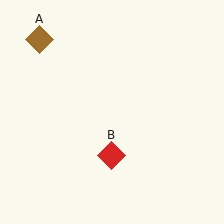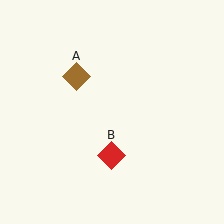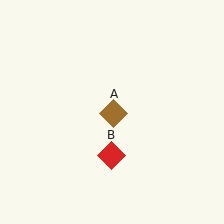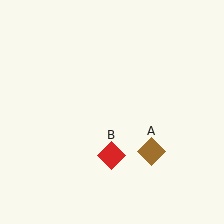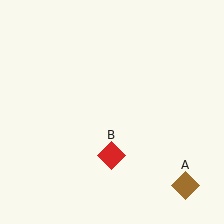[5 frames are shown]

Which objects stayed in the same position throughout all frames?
Red diamond (object B) remained stationary.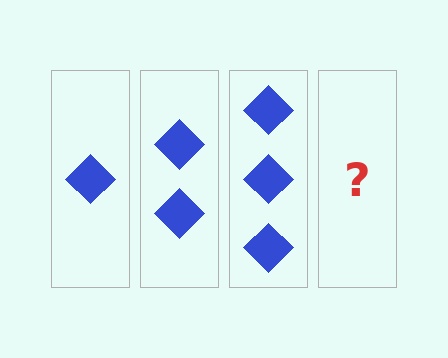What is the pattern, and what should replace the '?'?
The pattern is that each step adds one more diamond. The '?' should be 4 diamonds.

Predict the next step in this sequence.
The next step is 4 diamonds.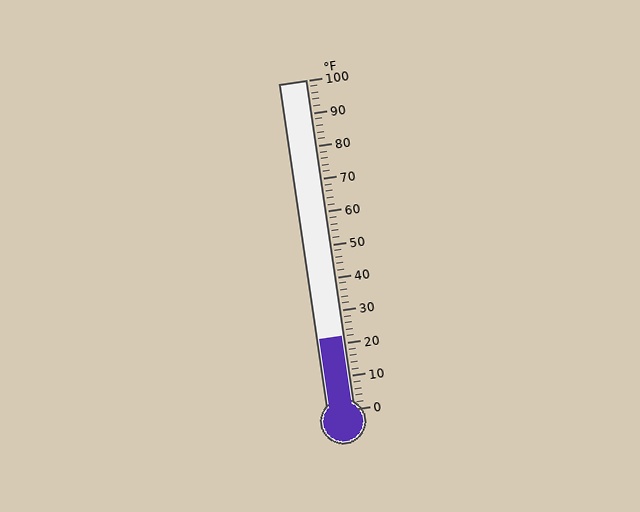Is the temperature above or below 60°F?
The temperature is below 60°F.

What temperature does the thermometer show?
The thermometer shows approximately 22°F.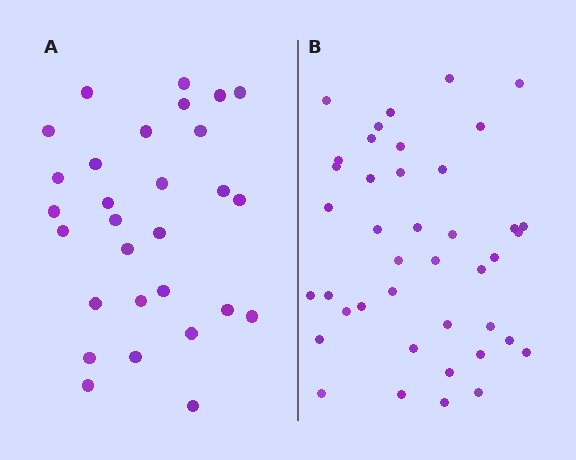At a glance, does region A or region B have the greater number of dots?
Region B (the right region) has more dots.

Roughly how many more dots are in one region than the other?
Region B has roughly 12 or so more dots than region A.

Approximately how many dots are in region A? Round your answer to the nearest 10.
About 30 dots. (The exact count is 29, which rounds to 30.)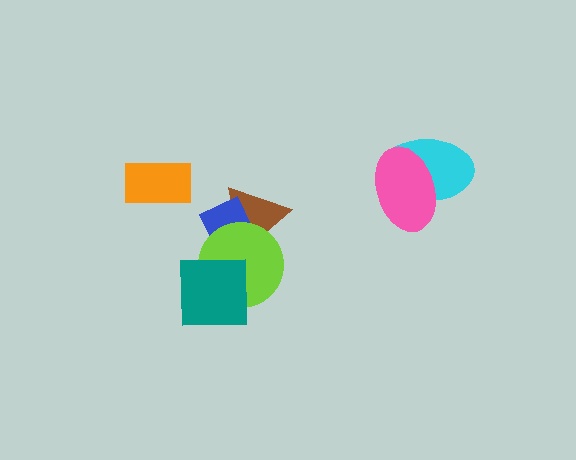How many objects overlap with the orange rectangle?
0 objects overlap with the orange rectangle.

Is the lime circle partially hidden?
Yes, it is partially covered by another shape.